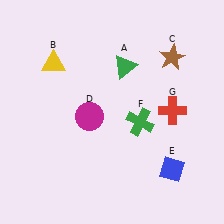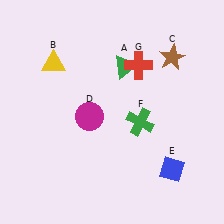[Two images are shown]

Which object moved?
The red cross (G) moved up.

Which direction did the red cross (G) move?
The red cross (G) moved up.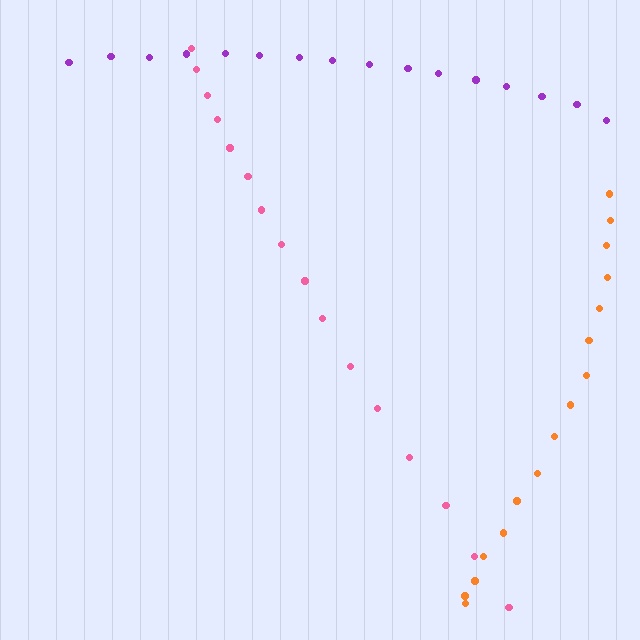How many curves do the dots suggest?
There are 3 distinct paths.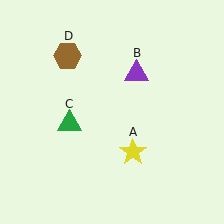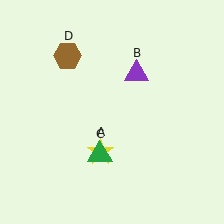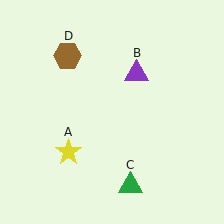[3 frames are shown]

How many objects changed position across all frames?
2 objects changed position: yellow star (object A), green triangle (object C).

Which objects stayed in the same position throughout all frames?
Purple triangle (object B) and brown hexagon (object D) remained stationary.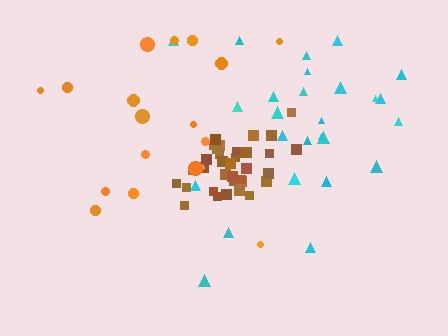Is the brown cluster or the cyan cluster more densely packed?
Brown.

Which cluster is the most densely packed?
Brown.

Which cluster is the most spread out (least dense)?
Cyan.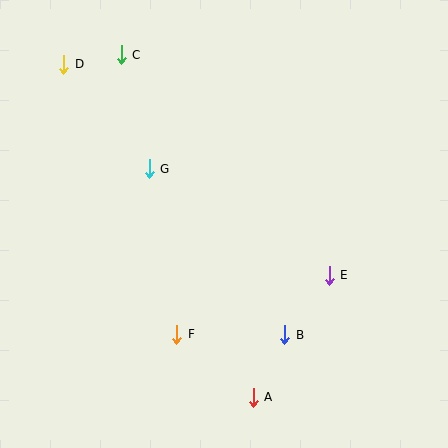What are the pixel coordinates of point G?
Point G is at (149, 169).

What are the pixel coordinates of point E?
Point E is at (329, 275).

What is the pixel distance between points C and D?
The distance between C and D is 58 pixels.